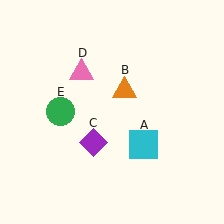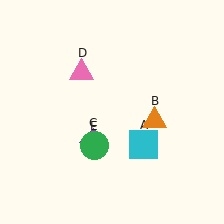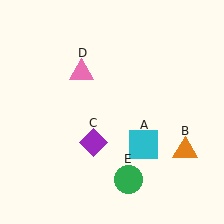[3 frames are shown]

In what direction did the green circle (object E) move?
The green circle (object E) moved down and to the right.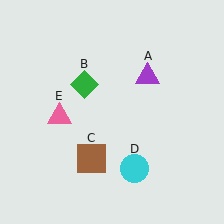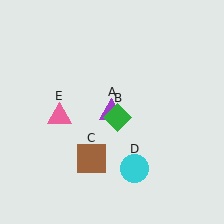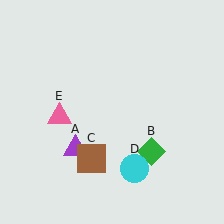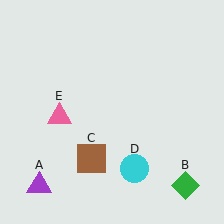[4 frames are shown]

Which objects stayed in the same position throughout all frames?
Brown square (object C) and cyan circle (object D) and pink triangle (object E) remained stationary.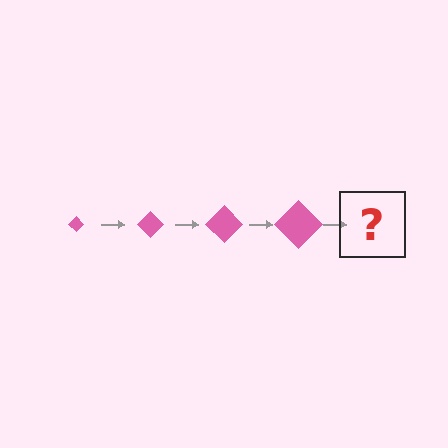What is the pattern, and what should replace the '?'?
The pattern is that the diamond gets progressively larger each step. The '?' should be a pink diamond, larger than the previous one.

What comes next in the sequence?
The next element should be a pink diamond, larger than the previous one.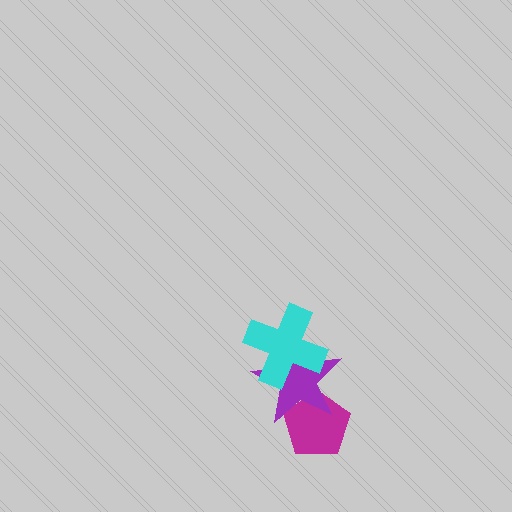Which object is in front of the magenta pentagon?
The purple star is in front of the magenta pentagon.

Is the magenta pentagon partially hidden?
Yes, it is partially covered by another shape.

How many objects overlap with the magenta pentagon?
1 object overlaps with the magenta pentagon.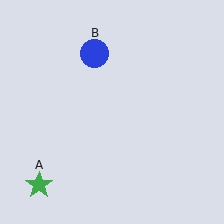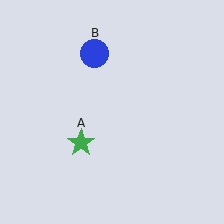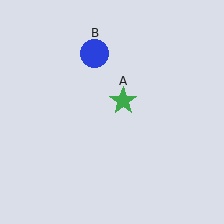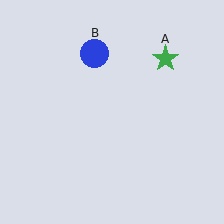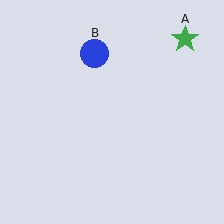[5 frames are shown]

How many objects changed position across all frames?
1 object changed position: green star (object A).